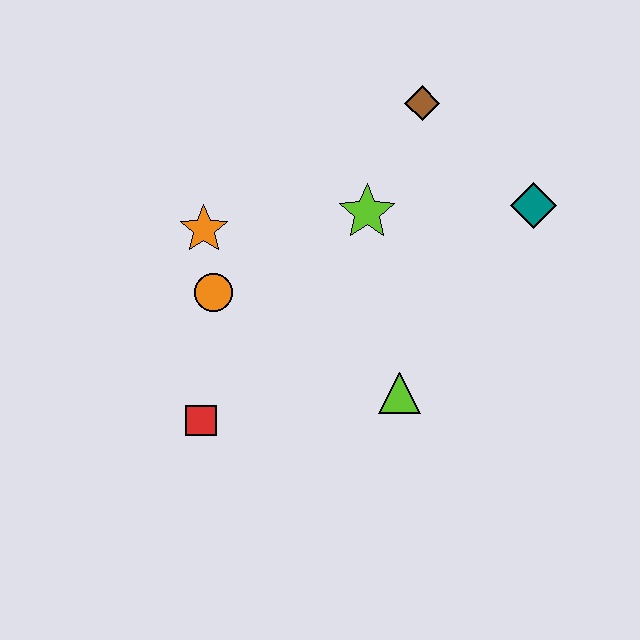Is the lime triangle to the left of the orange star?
No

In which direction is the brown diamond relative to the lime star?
The brown diamond is above the lime star.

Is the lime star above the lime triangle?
Yes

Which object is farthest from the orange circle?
The teal diamond is farthest from the orange circle.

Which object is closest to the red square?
The orange circle is closest to the red square.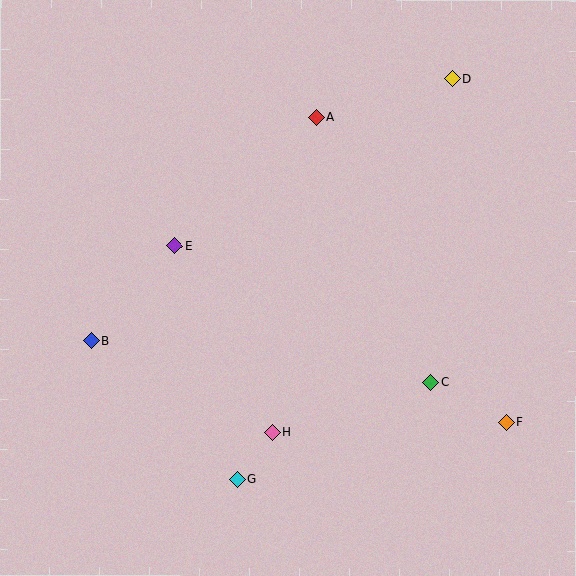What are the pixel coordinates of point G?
Point G is at (237, 479).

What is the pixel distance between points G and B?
The distance between G and B is 201 pixels.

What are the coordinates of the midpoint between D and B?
The midpoint between D and B is at (272, 210).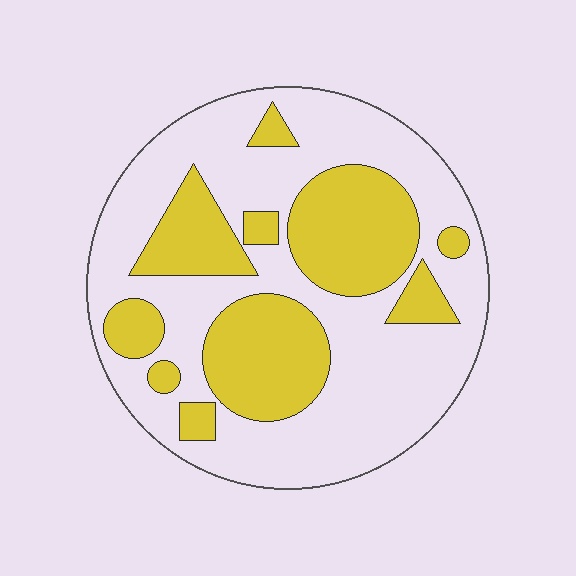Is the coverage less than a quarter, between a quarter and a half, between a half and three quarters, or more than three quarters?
Between a quarter and a half.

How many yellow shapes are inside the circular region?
10.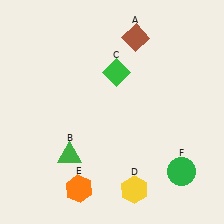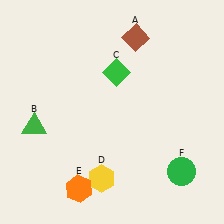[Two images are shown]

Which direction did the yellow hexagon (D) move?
The yellow hexagon (D) moved left.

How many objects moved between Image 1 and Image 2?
2 objects moved between the two images.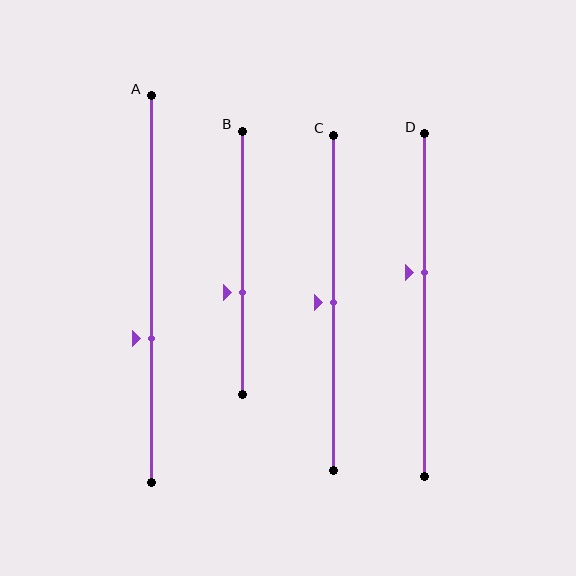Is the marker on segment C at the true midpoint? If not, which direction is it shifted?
Yes, the marker on segment C is at the true midpoint.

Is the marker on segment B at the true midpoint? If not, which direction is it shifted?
No, the marker on segment B is shifted downward by about 11% of the segment length.